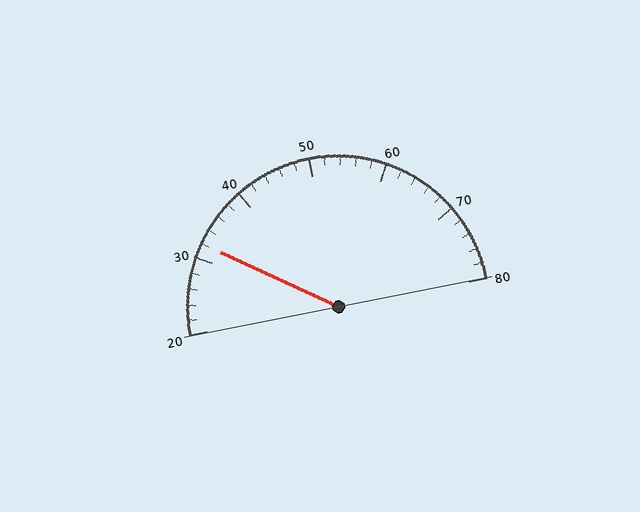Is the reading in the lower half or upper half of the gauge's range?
The reading is in the lower half of the range (20 to 80).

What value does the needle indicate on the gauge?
The needle indicates approximately 32.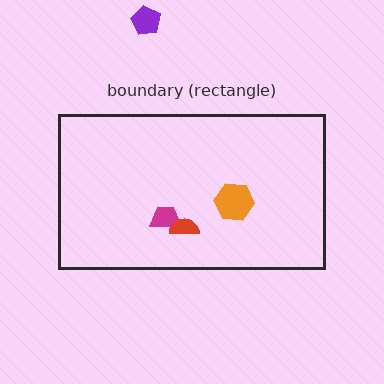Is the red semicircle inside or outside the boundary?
Inside.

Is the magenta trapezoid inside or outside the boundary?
Inside.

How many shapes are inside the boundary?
3 inside, 1 outside.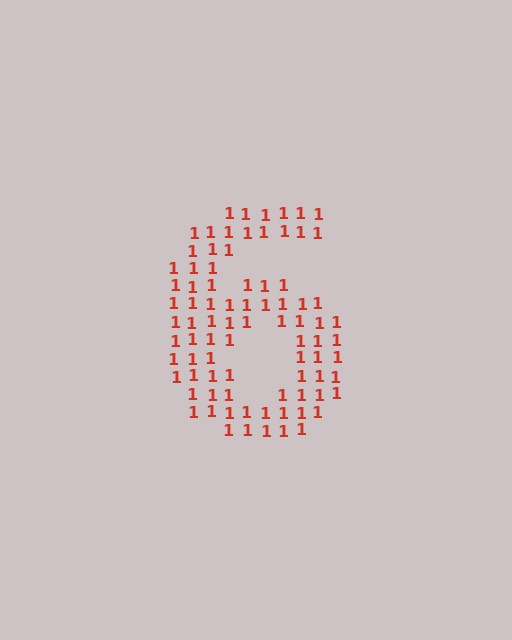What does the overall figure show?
The overall figure shows the digit 6.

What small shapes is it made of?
It is made of small digit 1's.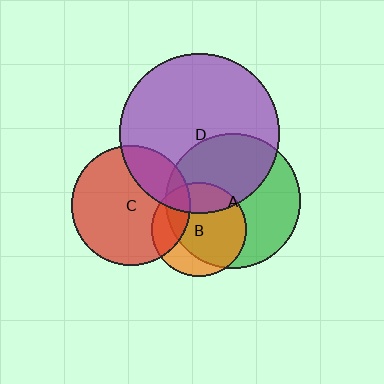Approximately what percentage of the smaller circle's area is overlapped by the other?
Approximately 10%.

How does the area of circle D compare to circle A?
Approximately 1.4 times.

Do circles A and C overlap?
Yes.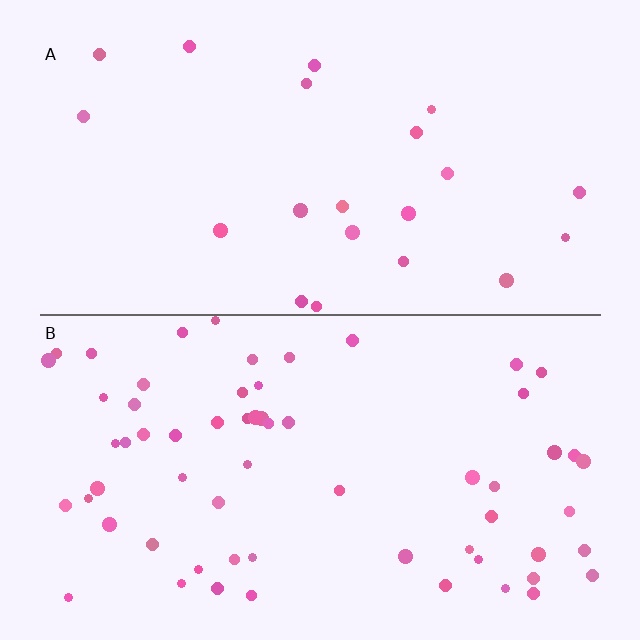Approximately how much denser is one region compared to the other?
Approximately 3.0× — region B over region A.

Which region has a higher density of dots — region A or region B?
B (the bottom).